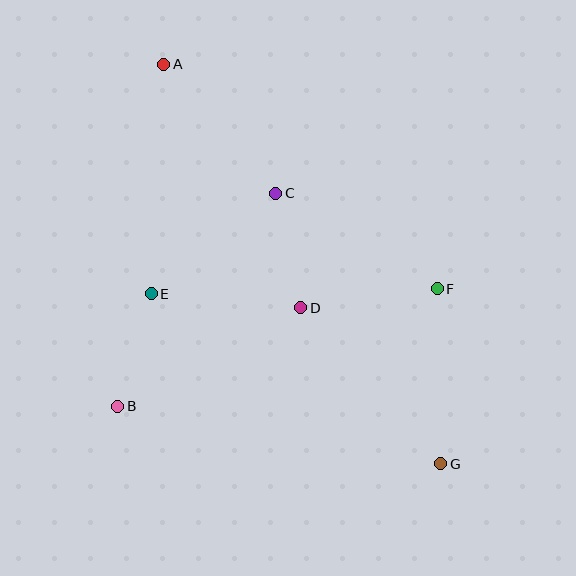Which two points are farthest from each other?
Points A and G are farthest from each other.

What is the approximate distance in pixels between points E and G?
The distance between E and G is approximately 336 pixels.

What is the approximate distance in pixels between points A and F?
The distance between A and F is approximately 354 pixels.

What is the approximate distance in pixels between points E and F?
The distance between E and F is approximately 286 pixels.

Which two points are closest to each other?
Points B and E are closest to each other.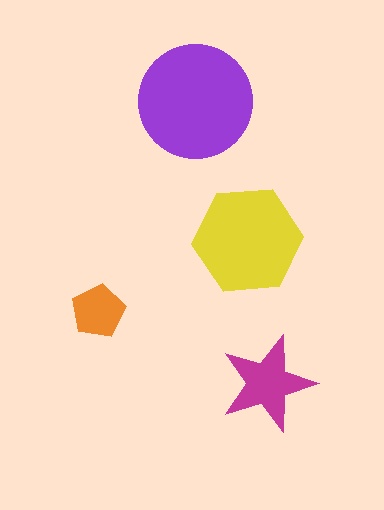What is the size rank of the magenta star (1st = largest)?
3rd.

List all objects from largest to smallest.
The purple circle, the yellow hexagon, the magenta star, the orange pentagon.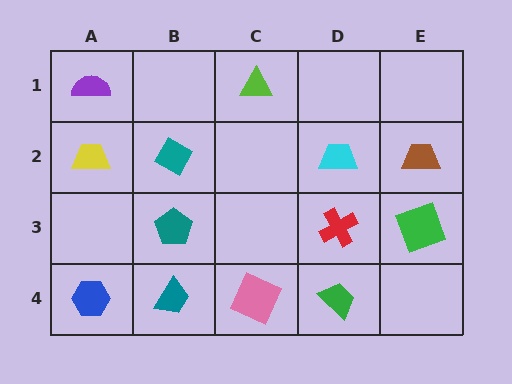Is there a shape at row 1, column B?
No, that cell is empty.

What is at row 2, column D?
A cyan trapezoid.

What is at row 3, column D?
A red cross.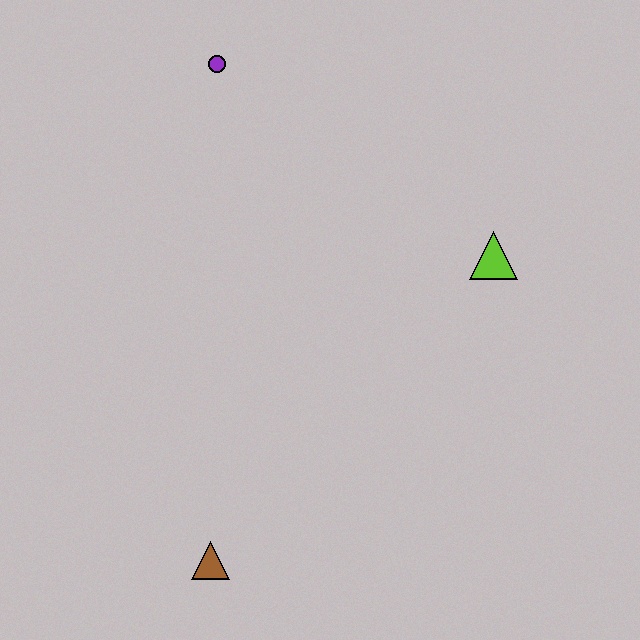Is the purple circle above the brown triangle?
Yes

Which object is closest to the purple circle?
The lime triangle is closest to the purple circle.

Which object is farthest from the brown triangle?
The purple circle is farthest from the brown triangle.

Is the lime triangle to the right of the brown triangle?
Yes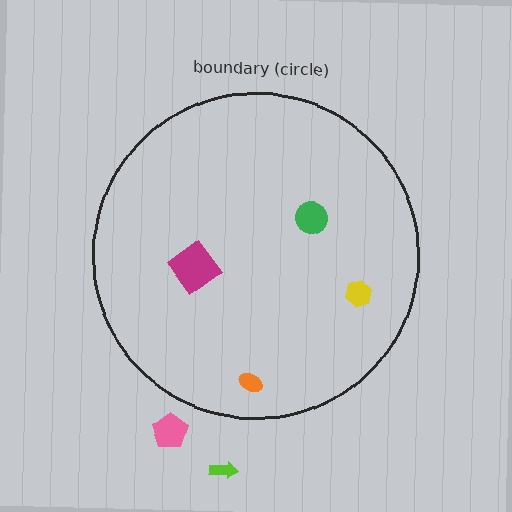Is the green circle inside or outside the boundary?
Inside.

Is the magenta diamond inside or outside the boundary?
Inside.